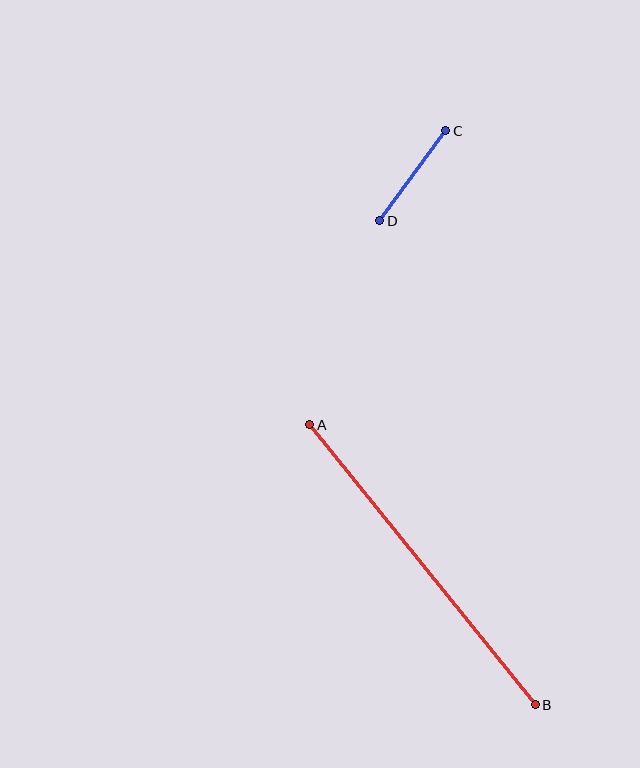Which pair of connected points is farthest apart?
Points A and B are farthest apart.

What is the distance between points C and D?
The distance is approximately 112 pixels.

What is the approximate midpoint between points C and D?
The midpoint is at approximately (413, 176) pixels.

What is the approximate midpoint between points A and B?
The midpoint is at approximately (423, 565) pixels.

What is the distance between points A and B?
The distance is approximately 359 pixels.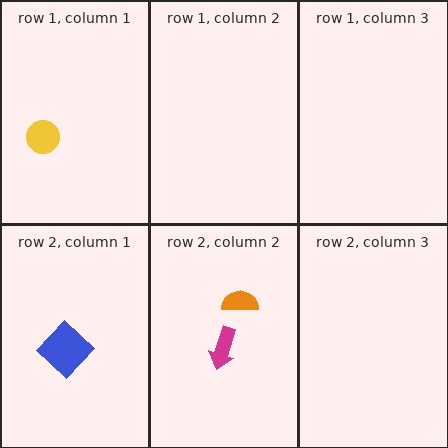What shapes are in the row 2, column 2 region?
The orange semicircle, the magenta arrow.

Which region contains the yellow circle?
The row 1, column 1 region.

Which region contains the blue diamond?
The row 2, column 1 region.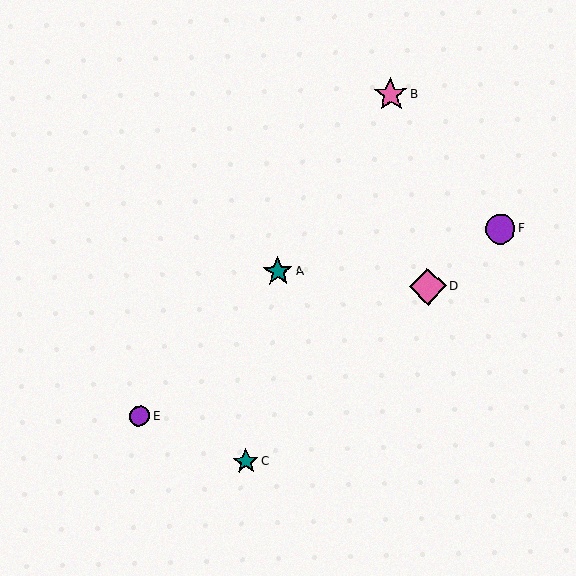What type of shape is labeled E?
Shape E is a purple circle.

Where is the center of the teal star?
The center of the teal star is at (246, 462).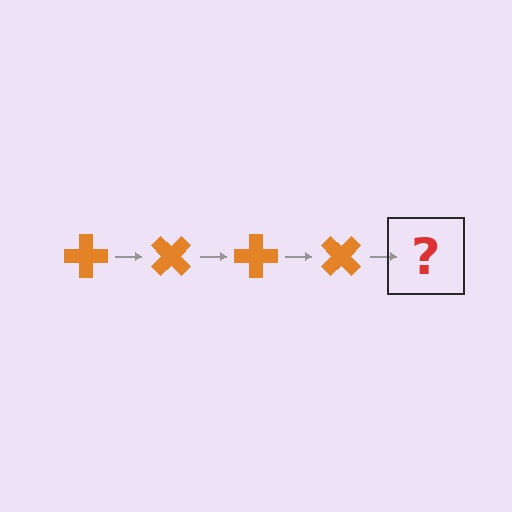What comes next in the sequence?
The next element should be an orange cross rotated 180 degrees.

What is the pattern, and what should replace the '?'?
The pattern is that the cross rotates 45 degrees each step. The '?' should be an orange cross rotated 180 degrees.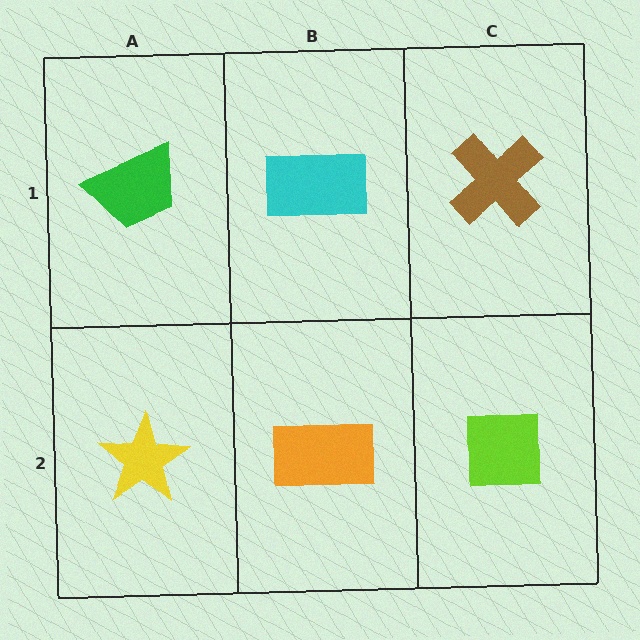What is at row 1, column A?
A green trapezoid.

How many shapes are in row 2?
3 shapes.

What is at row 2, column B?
An orange rectangle.